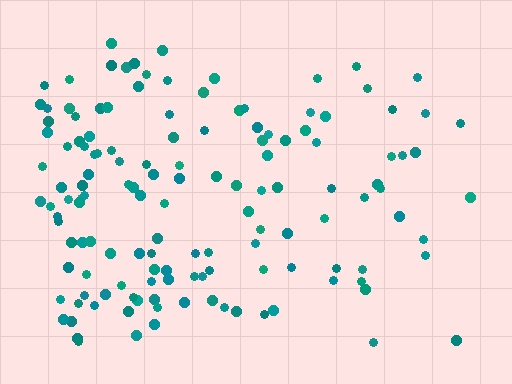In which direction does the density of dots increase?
From right to left, with the left side densest.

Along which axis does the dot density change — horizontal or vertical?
Horizontal.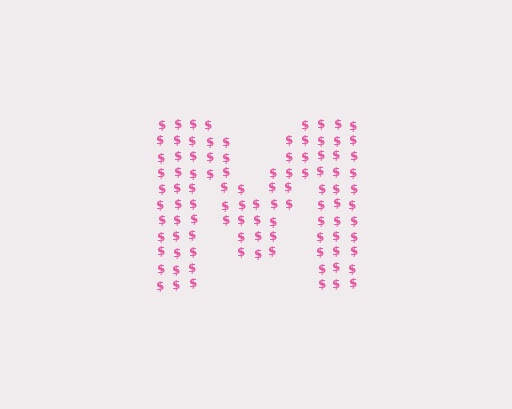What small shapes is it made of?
It is made of small dollar signs.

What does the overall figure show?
The overall figure shows the letter M.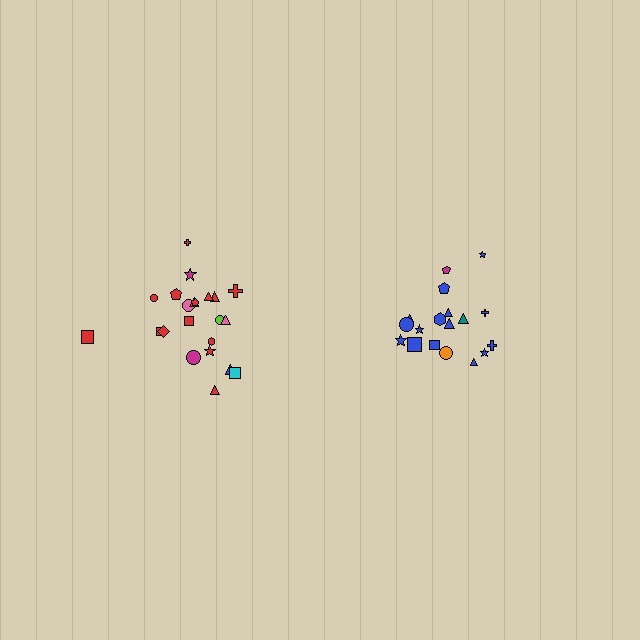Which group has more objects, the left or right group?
The left group.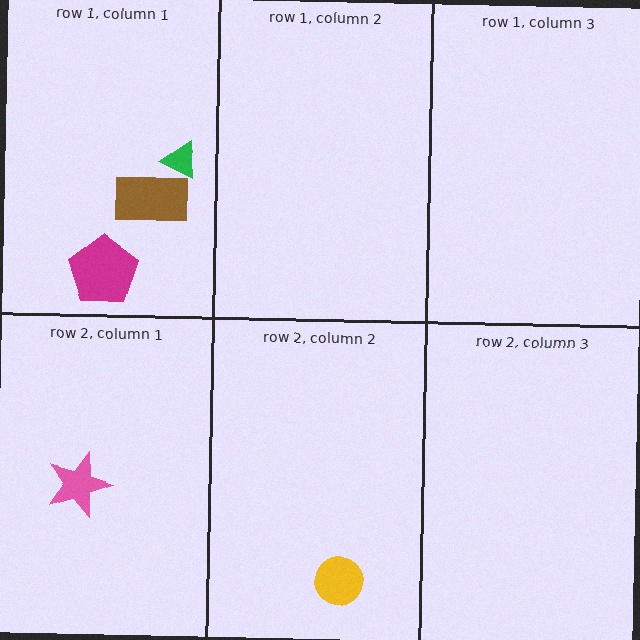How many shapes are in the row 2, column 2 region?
1.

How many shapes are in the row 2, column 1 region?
1.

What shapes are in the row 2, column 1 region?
The pink star.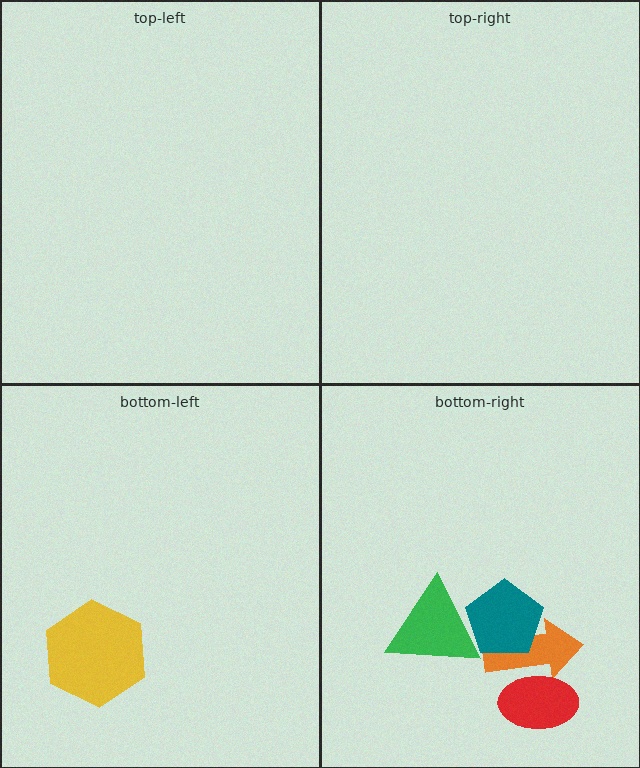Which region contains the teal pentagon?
The bottom-right region.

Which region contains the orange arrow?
The bottom-right region.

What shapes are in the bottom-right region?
The green triangle, the orange arrow, the teal pentagon, the red ellipse.